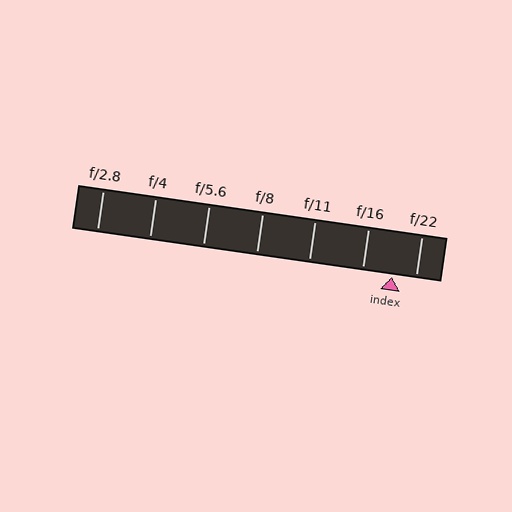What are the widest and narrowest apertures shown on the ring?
The widest aperture shown is f/2.8 and the narrowest is f/22.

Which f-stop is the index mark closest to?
The index mark is closest to f/22.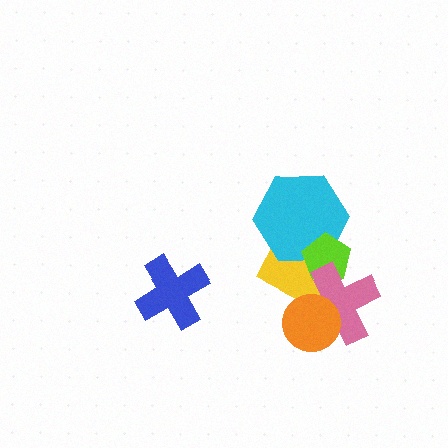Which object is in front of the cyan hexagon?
The lime pentagon is in front of the cyan hexagon.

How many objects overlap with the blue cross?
0 objects overlap with the blue cross.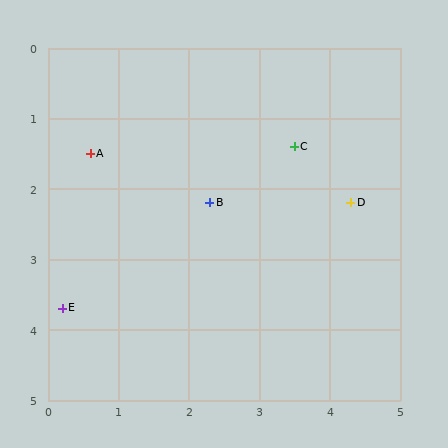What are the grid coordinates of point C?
Point C is at approximately (3.5, 1.4).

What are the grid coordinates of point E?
Point E is at approximately (0.2, 3.7).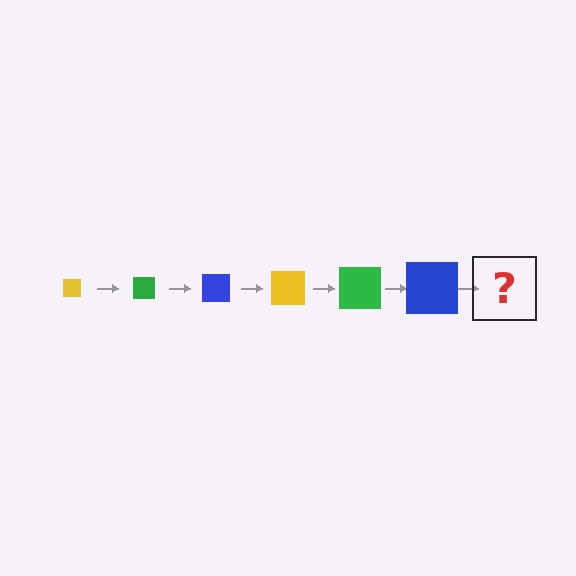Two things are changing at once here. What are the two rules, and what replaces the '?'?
The two rules are that the square grows larger each step and the color cycles through yellow, green, and blue. The '?' should be a yellow square, larger than the previous one.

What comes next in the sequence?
The next element should be a yellow square, larger than the previous one.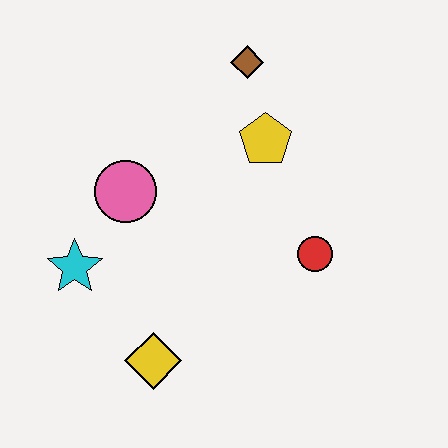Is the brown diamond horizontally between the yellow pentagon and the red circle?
No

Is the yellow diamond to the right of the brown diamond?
No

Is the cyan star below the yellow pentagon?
Yes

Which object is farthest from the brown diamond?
The yellow diamond is farthest from the brown diamond.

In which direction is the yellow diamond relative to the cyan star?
The yellow diamond is below the cyan star.